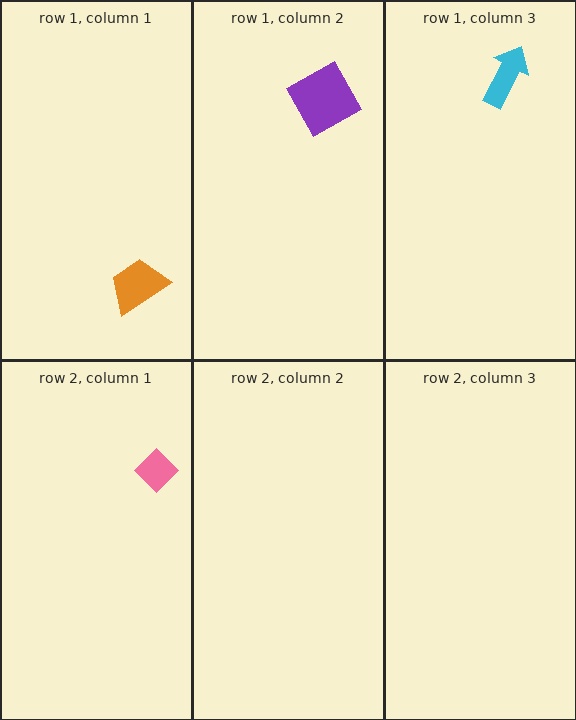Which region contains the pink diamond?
The row 2, column 1 region.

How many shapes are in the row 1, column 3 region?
1.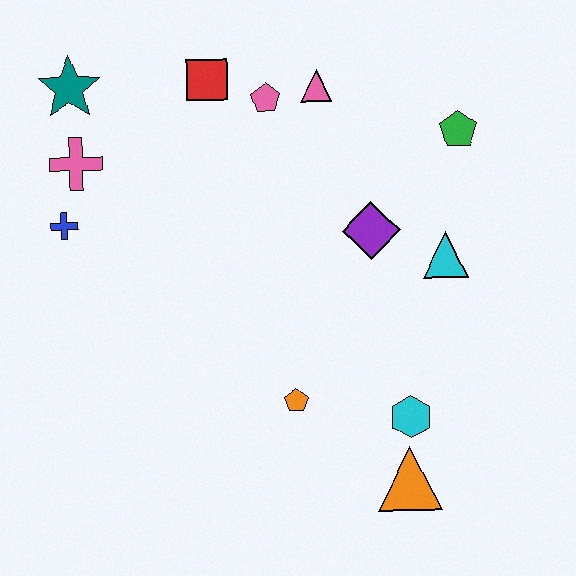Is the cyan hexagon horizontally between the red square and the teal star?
No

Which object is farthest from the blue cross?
The orange triangle is farthest from the blue cross.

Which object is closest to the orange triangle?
The cyan hexagon is closest to the orange triangle.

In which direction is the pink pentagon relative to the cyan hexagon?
The pink pentagon is above the cyan hexagon.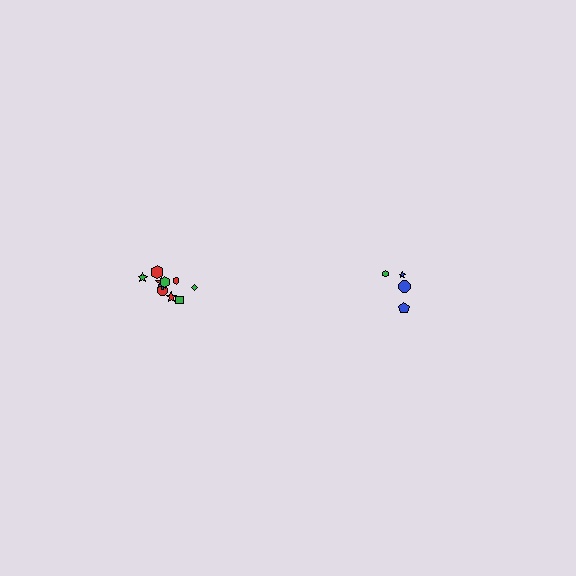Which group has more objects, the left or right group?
The left group.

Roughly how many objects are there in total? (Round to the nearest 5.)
Roughly 15 objects in total.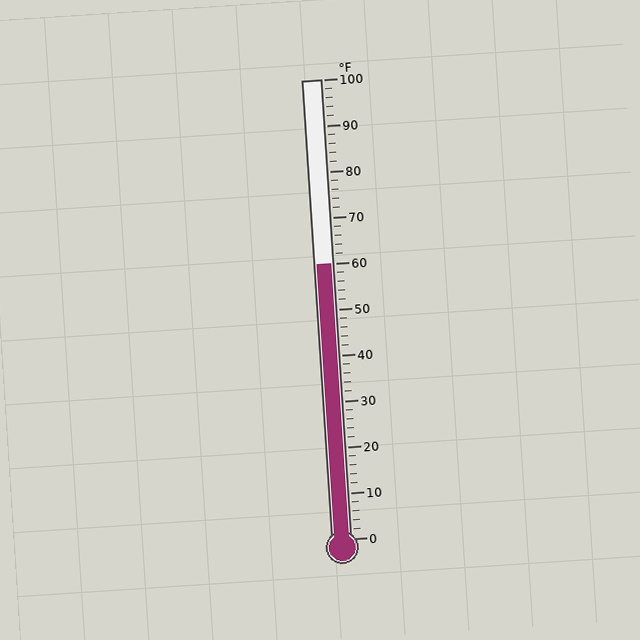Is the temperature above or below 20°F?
The temperature is above 20°F.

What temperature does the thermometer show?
The thermometer shows approximately 60°F.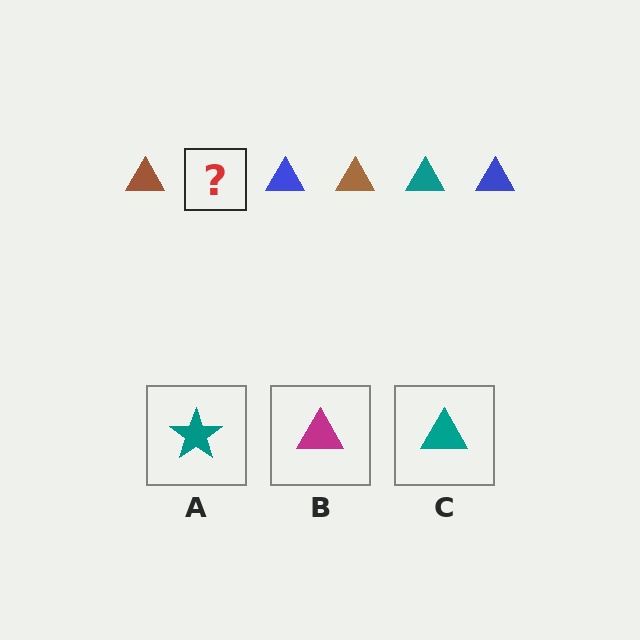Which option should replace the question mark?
Option C.